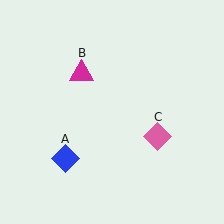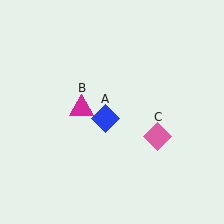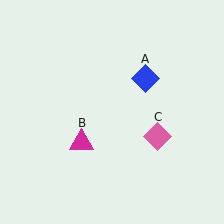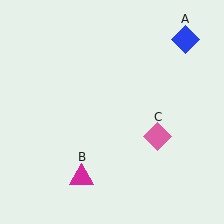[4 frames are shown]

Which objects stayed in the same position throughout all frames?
Pink diamond (object C) remained stationary.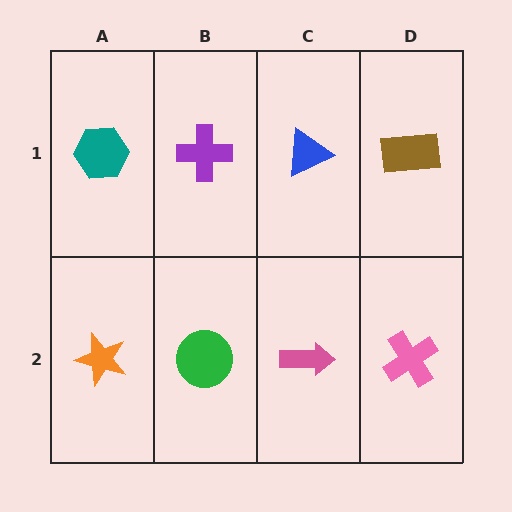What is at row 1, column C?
A blue triangle.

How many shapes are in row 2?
4 shapes.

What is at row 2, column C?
A pink arrow.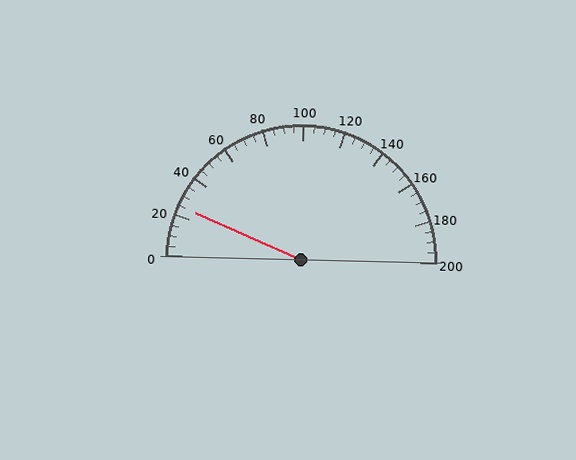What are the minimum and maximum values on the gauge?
The gauge ranges from 0 to 200.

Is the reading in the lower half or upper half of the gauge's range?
The reading is in the lower half of the range (0 to 200).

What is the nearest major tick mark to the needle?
The nearest major tick mark is 20.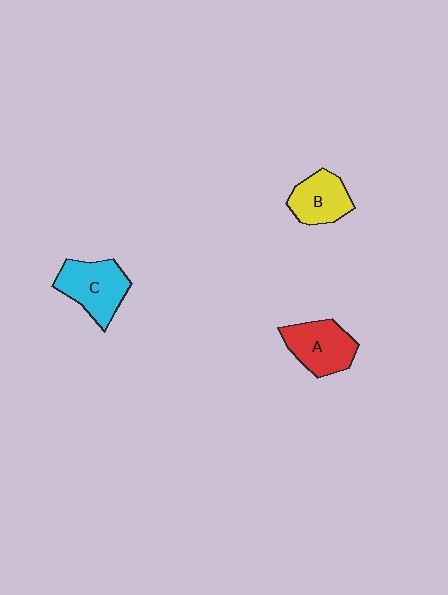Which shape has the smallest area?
Shape B (yellow).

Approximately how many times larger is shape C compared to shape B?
Approximately 1.3 times.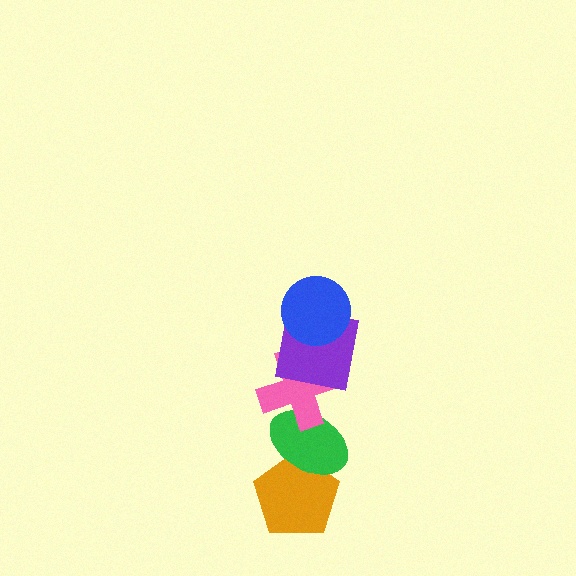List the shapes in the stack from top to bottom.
From top to bottom: the blue circle, the purple square, the pink cross, the green ellipse, the orange pentagon.